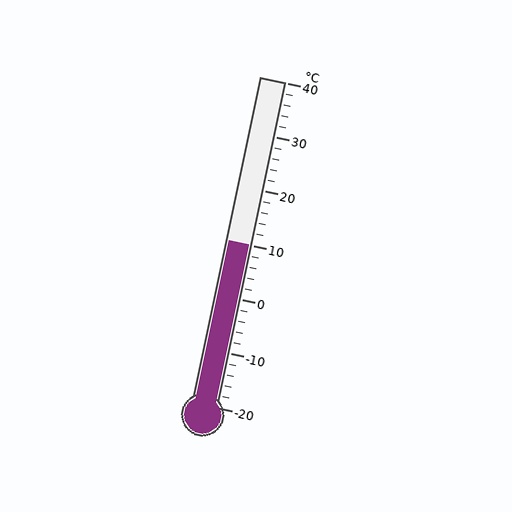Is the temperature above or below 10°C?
The temperature is at 10°C.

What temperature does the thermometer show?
The thermometer shows approximately 10°C.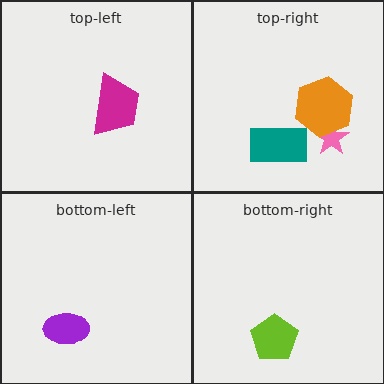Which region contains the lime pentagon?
The bottom-right region.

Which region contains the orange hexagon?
The top-right region.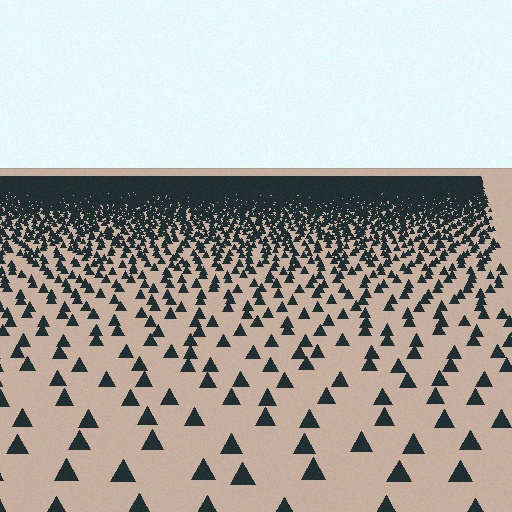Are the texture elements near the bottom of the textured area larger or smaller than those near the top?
Larger. Near the bottom, elements are closer to the viewer and appear at a bigger on-screen size.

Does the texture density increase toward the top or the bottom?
Density increases toward the top.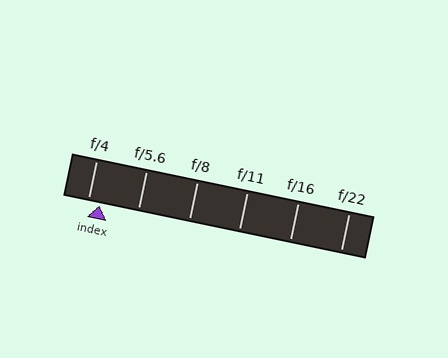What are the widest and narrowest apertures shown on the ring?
The widest aperture shown is f/4 and the narrowest is f/22.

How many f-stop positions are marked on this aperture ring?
There are 6 f-stop positions marked.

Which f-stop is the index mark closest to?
The index mark is closest to f/4.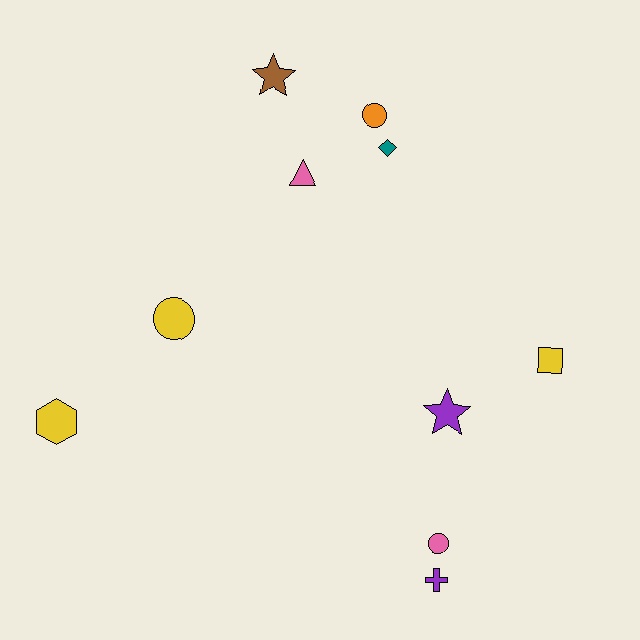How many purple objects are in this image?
There are 2 purple objects.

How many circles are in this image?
There are 3 circles.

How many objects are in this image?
There are 10 objects.